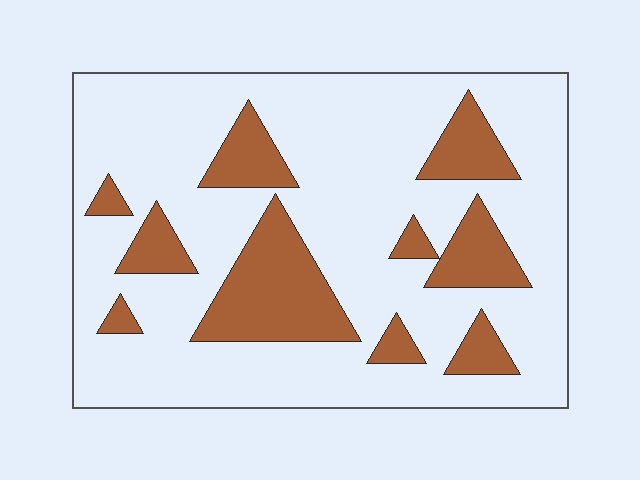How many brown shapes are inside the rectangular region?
10.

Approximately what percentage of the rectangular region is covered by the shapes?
Approximately 25%.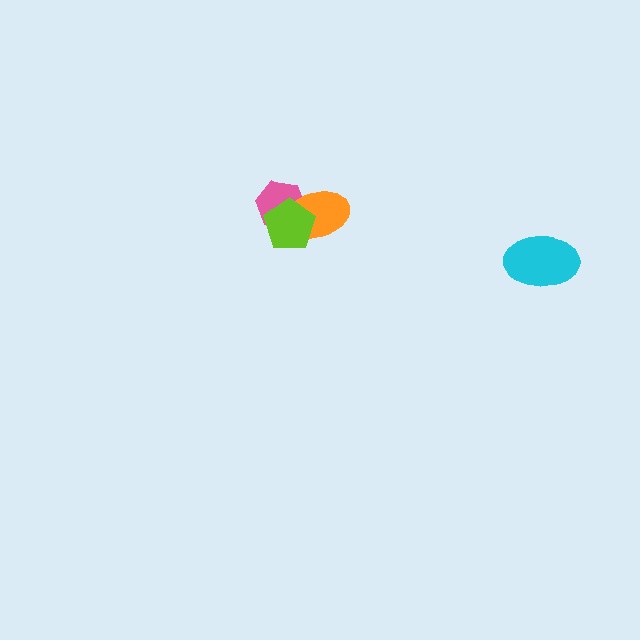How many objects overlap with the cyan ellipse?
0 objects overlap with the cyan ellipse.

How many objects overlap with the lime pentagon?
2 objects overlap with the lime pentagon.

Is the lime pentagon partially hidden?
No, no other shape covers it.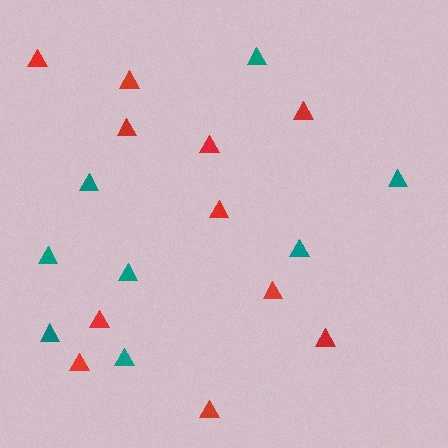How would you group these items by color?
There are 2 groups: one group of red triangles (11) and one group of teal triangles (8).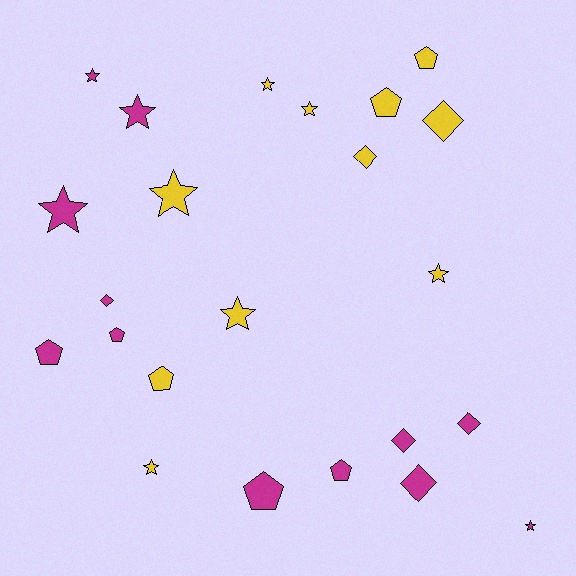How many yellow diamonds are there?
There are 2 yellow diamonds.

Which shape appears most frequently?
Star, with 10 objects.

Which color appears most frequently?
Magenta, with 12 objects.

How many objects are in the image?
There are 23 objects.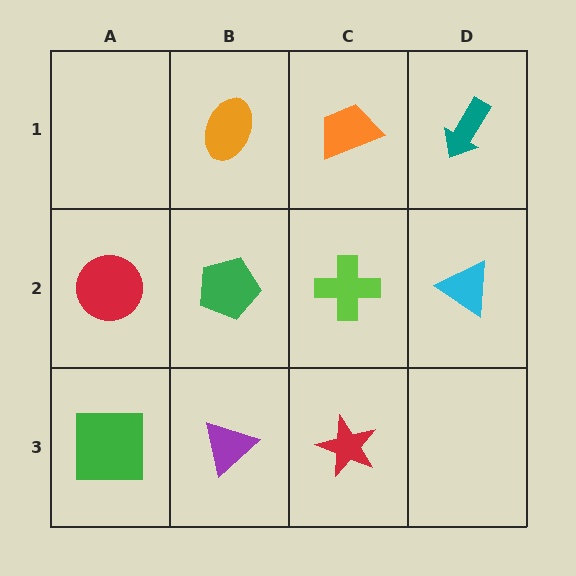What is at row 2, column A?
A red circle.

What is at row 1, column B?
An orange ellipse.